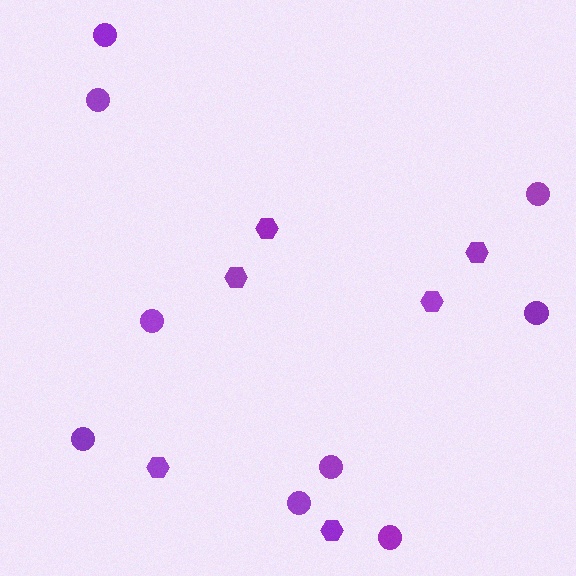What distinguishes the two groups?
There are 2 groups: one group of hexagons (6) and one group of circles (9).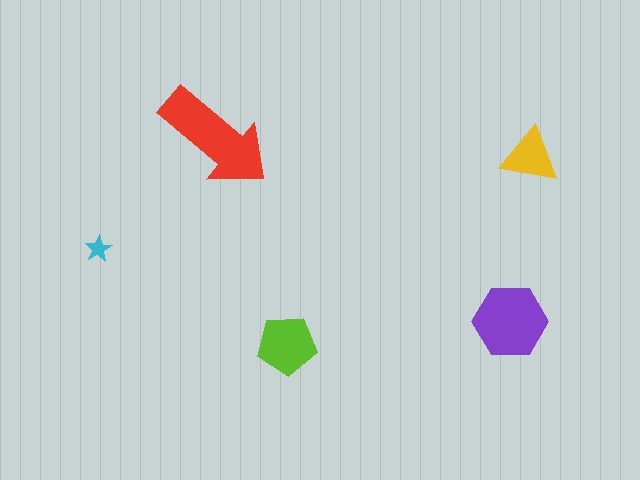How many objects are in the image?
There are 5 objects in the image.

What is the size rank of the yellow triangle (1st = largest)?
4th.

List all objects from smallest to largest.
The cyan star, the yellow triangle, the lime pentagon, the purple hexagon, the red arrow.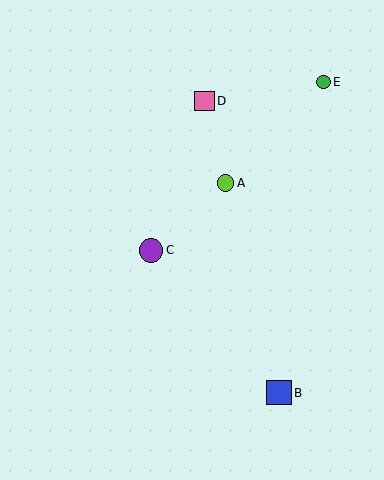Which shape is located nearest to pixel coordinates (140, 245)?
The purple circle (labeled C) at (151, 250) is nearest to that location.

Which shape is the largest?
The blue square (labeled B) is the largest.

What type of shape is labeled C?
Shape C is a purple circle.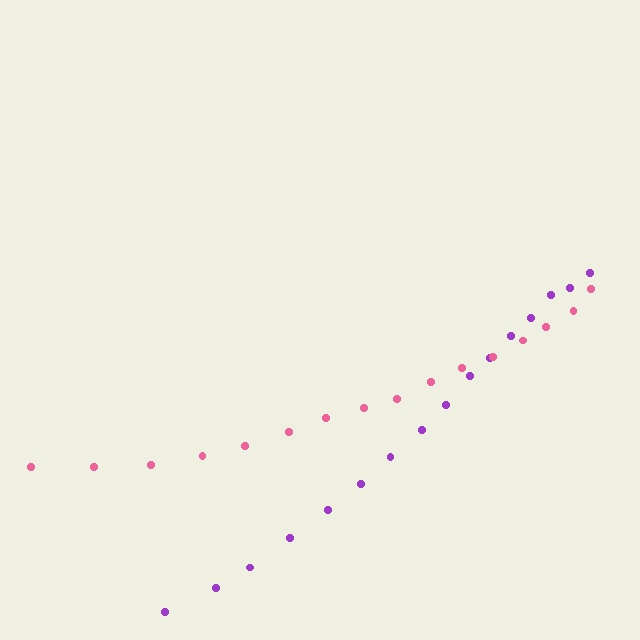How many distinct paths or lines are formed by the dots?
There are 2 distinct paths.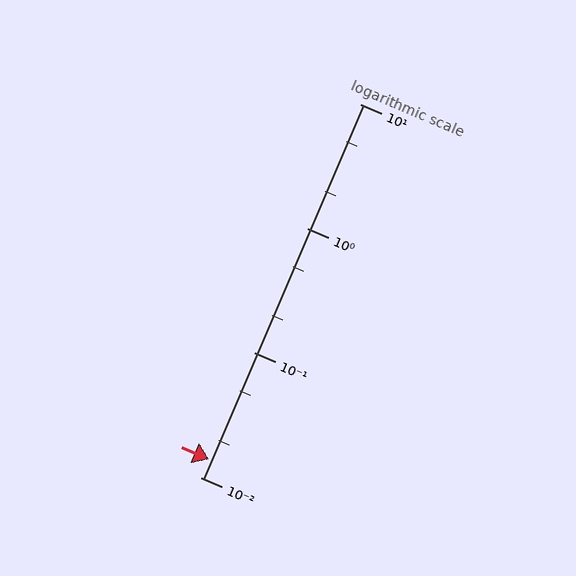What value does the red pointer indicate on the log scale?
The pointer indicates approximately 0.014.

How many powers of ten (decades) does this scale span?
The scale spans 3 decades, from 0.01 to 10.